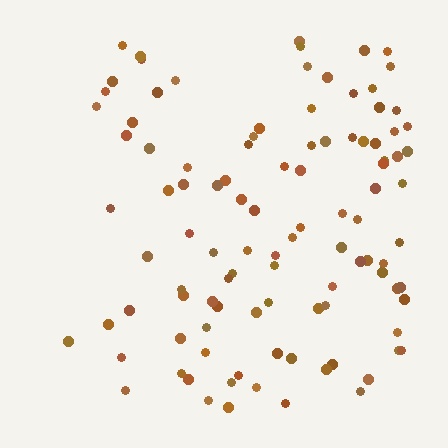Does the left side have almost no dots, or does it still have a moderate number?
Still a moderate number, just noticeably fewer than the right.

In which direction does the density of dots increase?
From left to right, with the right side densest.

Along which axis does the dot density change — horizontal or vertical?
Horizontal.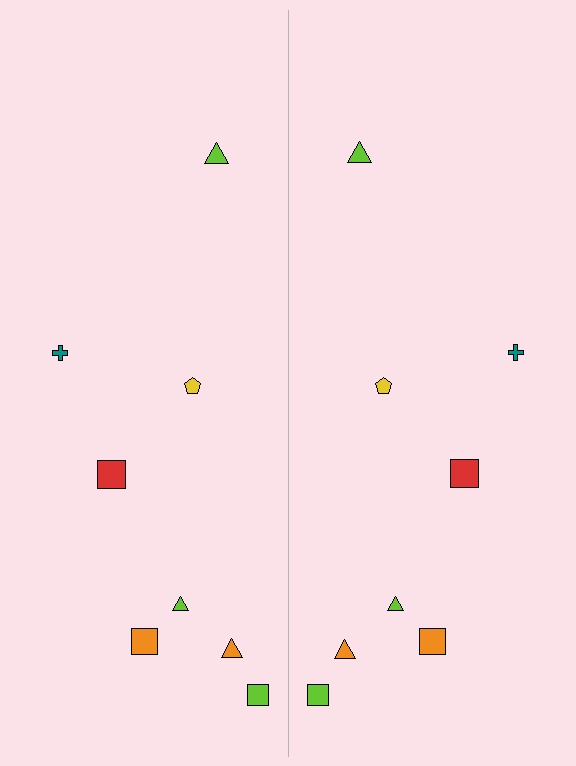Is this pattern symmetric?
Yes, this pattern has bilateral (reflection) symmetry.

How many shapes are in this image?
There are 16 shapes in this image.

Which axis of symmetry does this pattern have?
The pattern has a vertical axis of symmetry running through the center of the image.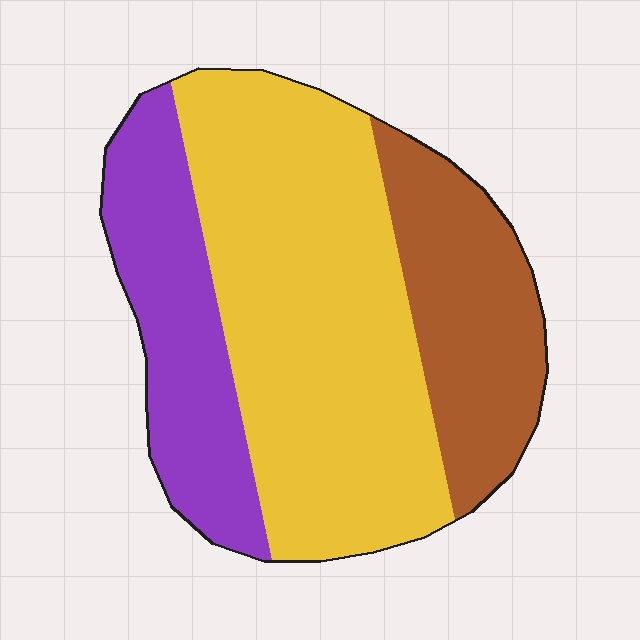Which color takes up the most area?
Yellow, at roughly 55%.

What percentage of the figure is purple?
Purple covers around 25% of the figure.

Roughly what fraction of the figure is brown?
Brown covers about 25% of the figure.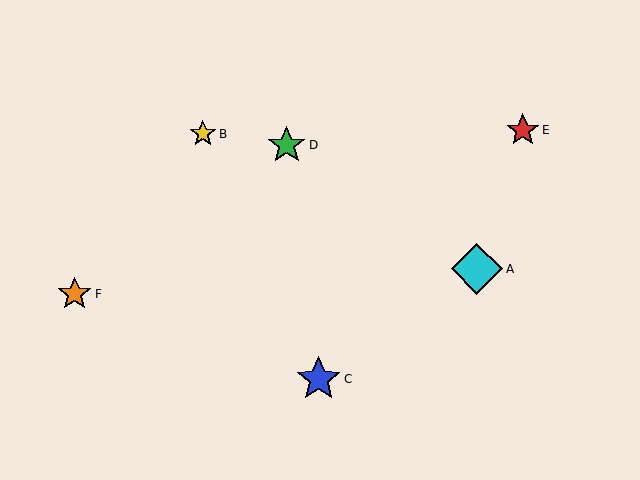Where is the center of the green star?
The center of the green star is at (287, 145).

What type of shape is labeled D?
Shape D is a green star.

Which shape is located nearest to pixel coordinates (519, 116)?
The red star (labeled E) at (523, 130) is nearest to that location.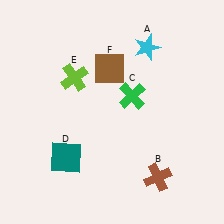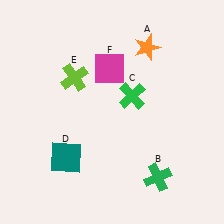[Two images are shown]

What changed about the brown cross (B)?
In Image 1, B is brown. In Image 2, it changed to green.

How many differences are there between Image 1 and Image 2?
There are 3 differences between the two images.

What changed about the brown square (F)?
In Image 1, F is brown. In Image 2, it changed to magenta.